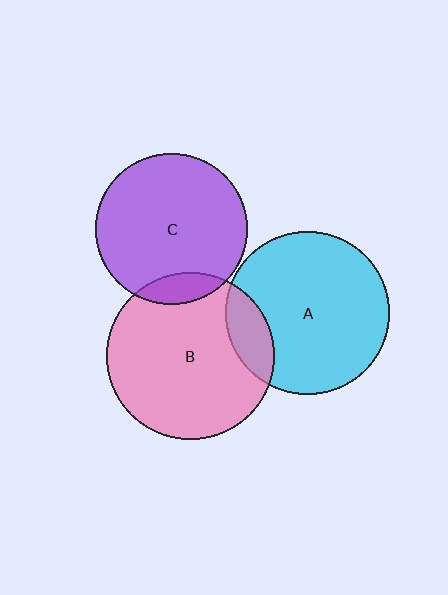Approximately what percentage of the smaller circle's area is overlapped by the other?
Approximately 15%.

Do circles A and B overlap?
Yes.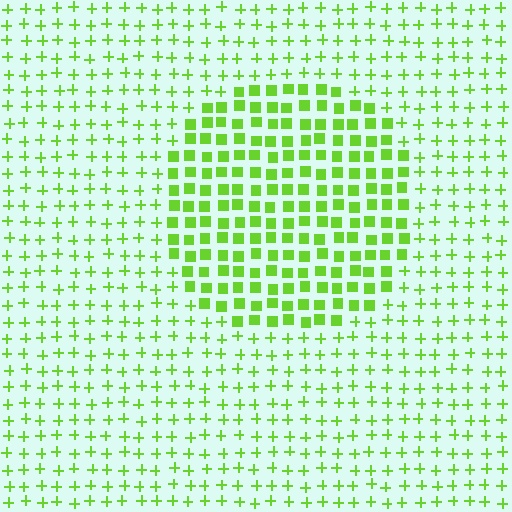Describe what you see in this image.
The image is filled with small lime elements arranged in a uniform grid. A circle-shaped region contains squares, while the surrounding area contains plus signs. The boundary is defined purely by the change in element shape.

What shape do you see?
I see a circle.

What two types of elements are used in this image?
The image uses squares inside the circle region and plus signs outside it.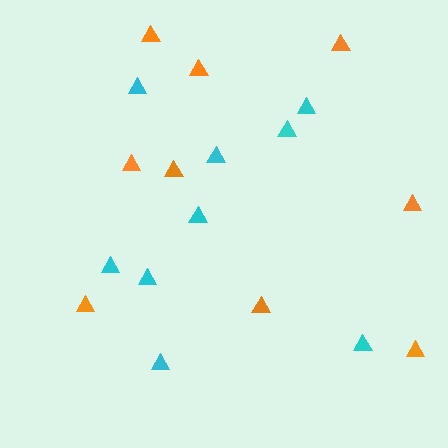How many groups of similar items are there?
There are 2 groups: one group of orange triangles (9) and one group of cyan triangles (9).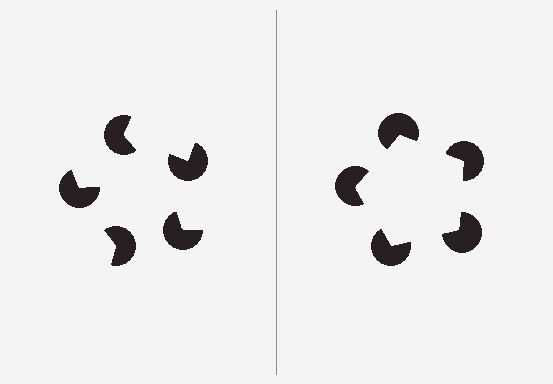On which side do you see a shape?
An illusory pentagon appears on the right side. On the left side the wedge cuts are rotated, so no coherent shape forms.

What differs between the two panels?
The pac-man discs are positioned identically on both sides; only the wedge orientations differ. On the right they align to a pentagon; on the left they are misaligned.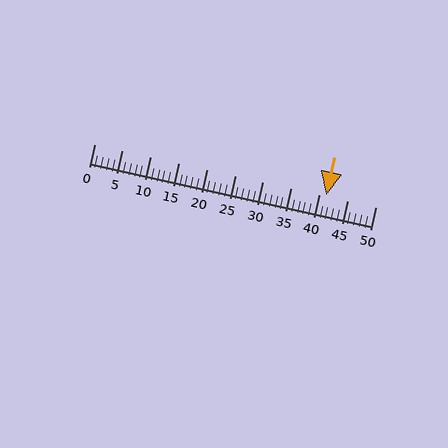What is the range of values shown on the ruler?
The ruler shows values from 0 to 50.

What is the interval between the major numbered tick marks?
The major tick marks are spaced 5 units apart.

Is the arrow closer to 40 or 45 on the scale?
The arrow is closer to 40.